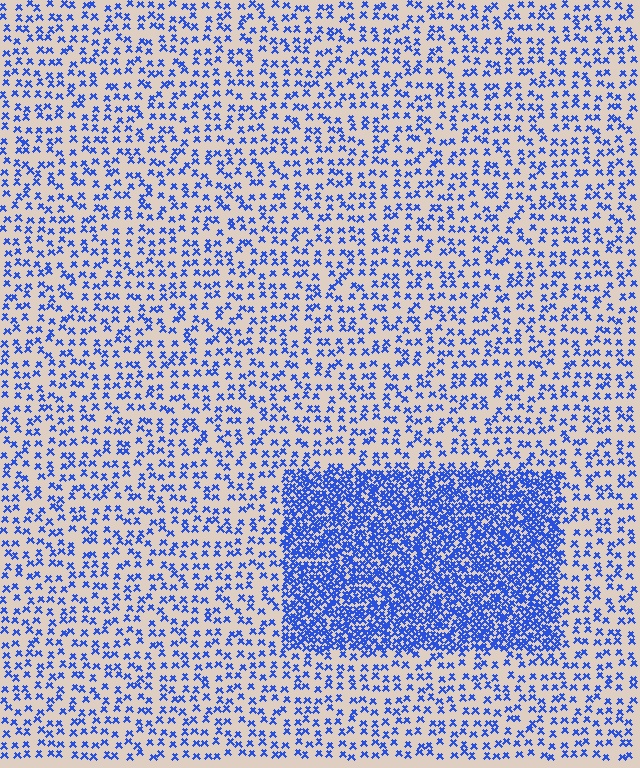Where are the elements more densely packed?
The elements are more densely packed inside the rectangle boundary.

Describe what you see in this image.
The image contains small blue elements arranged at two different densities. A rectangle-shaped region is visible where the elements are more densely packed than the surrounding area.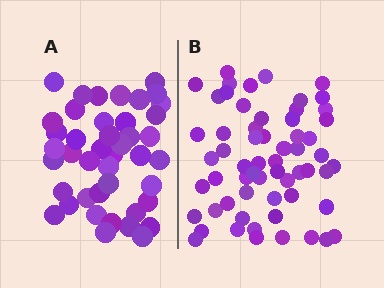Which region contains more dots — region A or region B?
Region B (the right region) has more dots.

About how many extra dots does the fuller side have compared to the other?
Region B has approximately 15 more dots than region A.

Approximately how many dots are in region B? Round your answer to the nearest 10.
About 60 dots.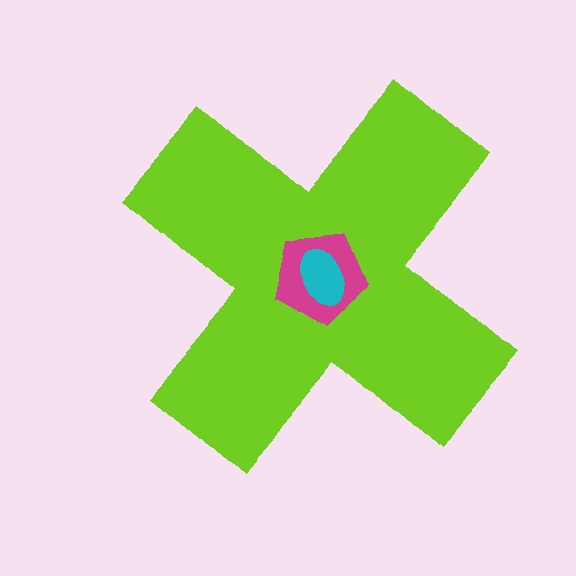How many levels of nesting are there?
3.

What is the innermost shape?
The cyan ellipse.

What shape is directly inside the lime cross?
The magenta pentagon.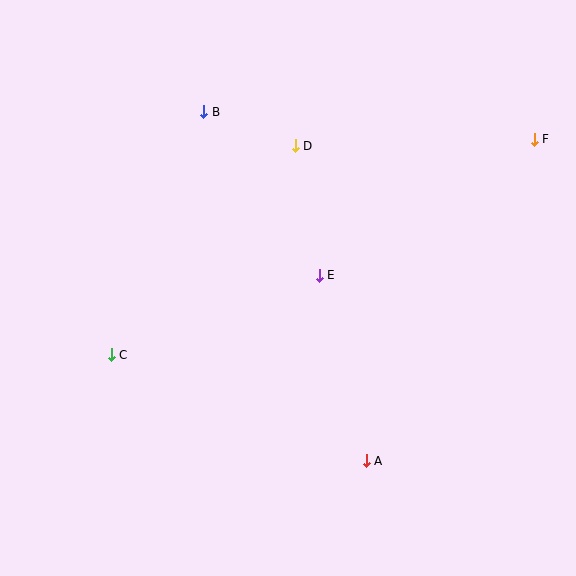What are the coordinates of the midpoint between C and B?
The midpoint between C and B is at (157, 233).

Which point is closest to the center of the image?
Point E at (319, 275) is closest to the center.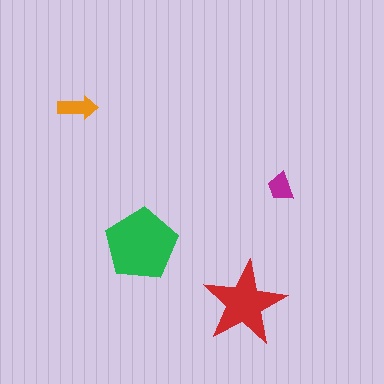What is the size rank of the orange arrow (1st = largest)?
3rd.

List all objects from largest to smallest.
The green pentagon, the red star, the orange arrow, the magenta trapezoid.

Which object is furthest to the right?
The magenta trapezoid is rightmost.